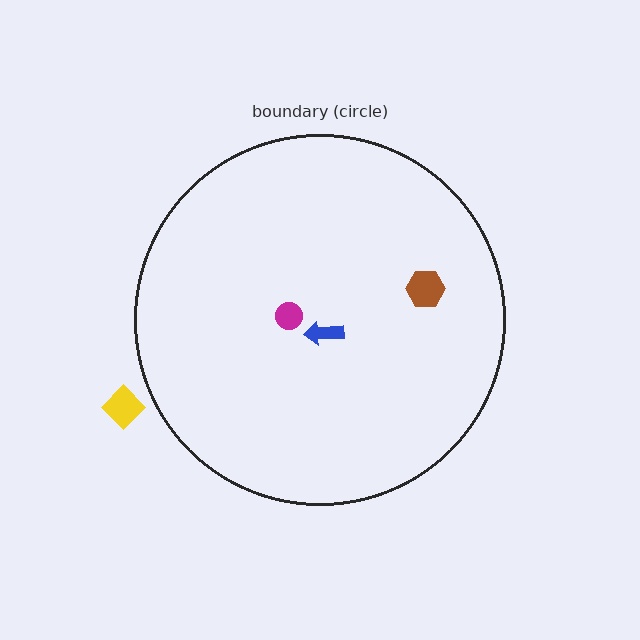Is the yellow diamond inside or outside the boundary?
Outside.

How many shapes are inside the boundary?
3 inside, 1 outside.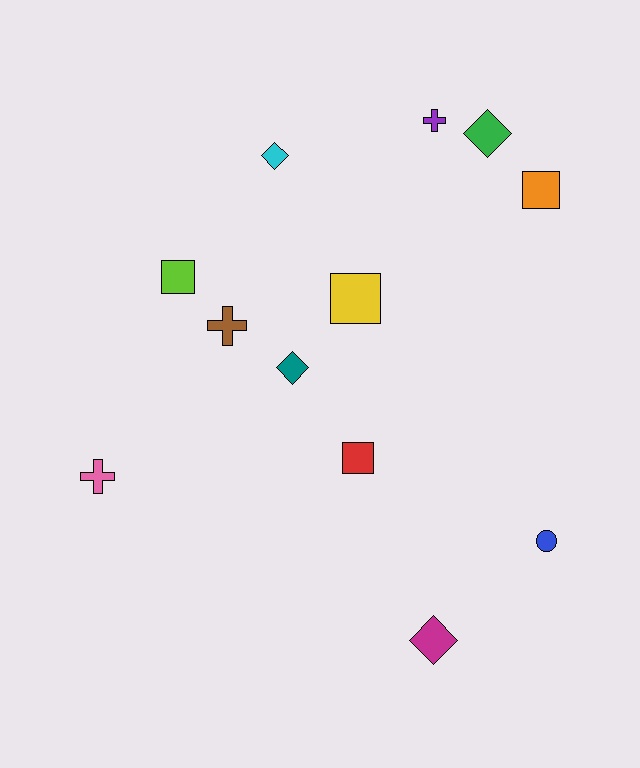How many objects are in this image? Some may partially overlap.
There are 12 objects.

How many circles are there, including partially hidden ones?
There is 1 circle.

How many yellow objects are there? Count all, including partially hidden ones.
There is 1 yellow object.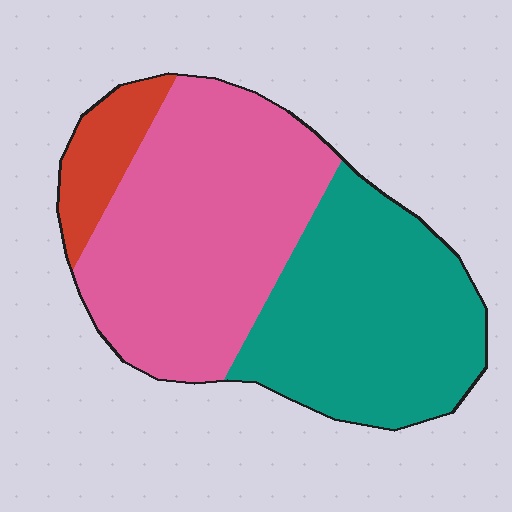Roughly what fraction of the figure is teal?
Teal covers 41% of the figure.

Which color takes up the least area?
Red, at roughly 10%.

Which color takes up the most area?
Pink, at roughly 50%.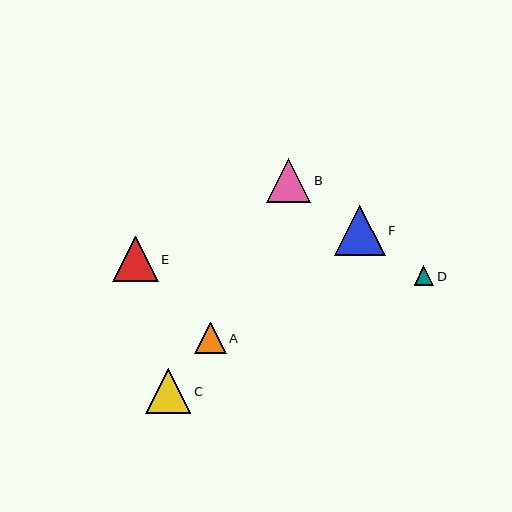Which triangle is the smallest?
Triangle D is the smallest with a size of approximately 20 pixels.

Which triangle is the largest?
Triangle F is the largest with a size of approximately 50 pixels.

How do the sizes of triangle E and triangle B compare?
Triangle E and triangle B are approximately the same size.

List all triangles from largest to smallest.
From largest to smallest: F, E, C, B, A, D.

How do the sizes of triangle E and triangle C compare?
Triangle E and triangle C are approximately the same size.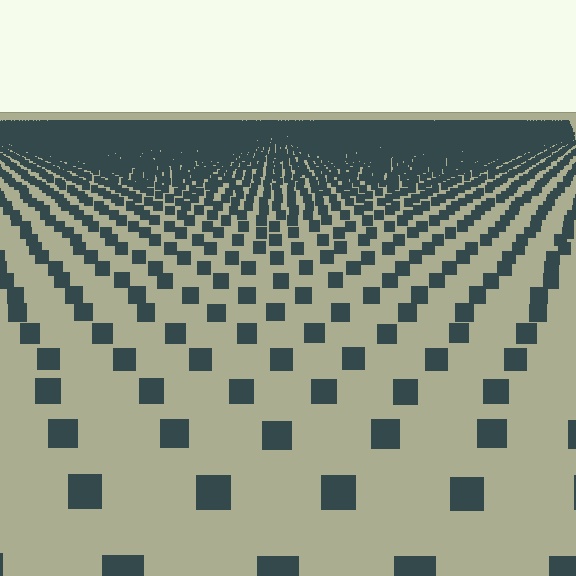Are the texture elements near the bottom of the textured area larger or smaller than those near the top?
Larger. Near the bottom, elements are closer to the viewer and appear at a bigger on-screen size.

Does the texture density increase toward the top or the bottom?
Density increases toward the top.